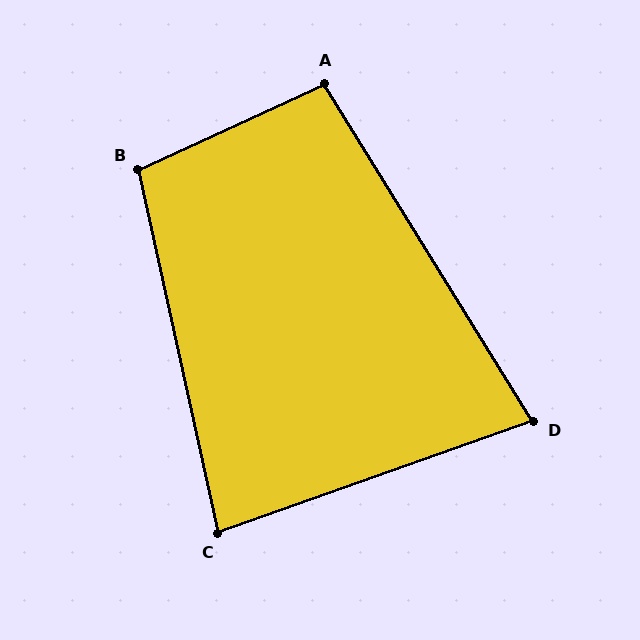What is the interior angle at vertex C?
Approximately 83 degrees (acute).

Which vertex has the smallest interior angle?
D, at approximately 78 degrees.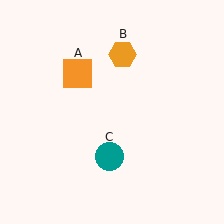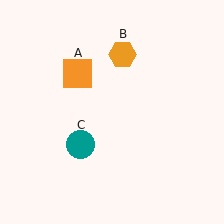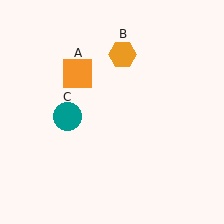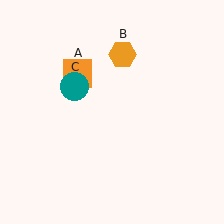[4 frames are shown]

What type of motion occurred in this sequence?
The teal circle (object C) rotated clockwise around the center of the scene.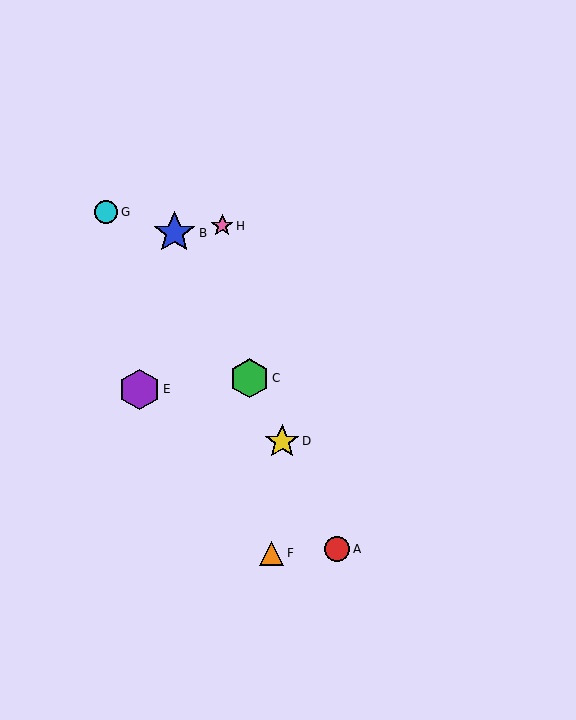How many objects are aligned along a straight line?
4 objects (A, B, C, D) are aligned along a straight line.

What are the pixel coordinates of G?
Object G is at (106, 212).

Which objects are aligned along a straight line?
Objects A, B, C, D are aligned along a straight line.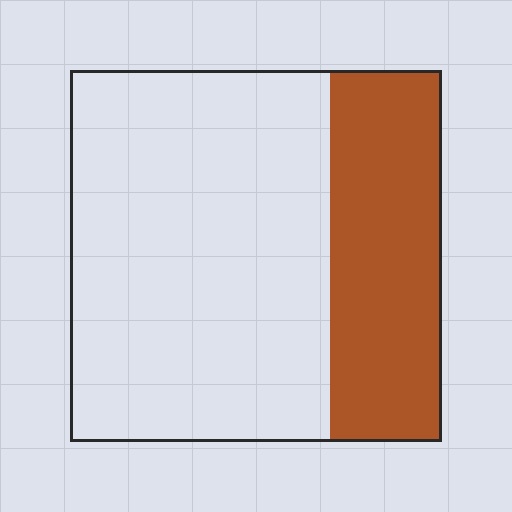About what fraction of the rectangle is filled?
About one third (1/3).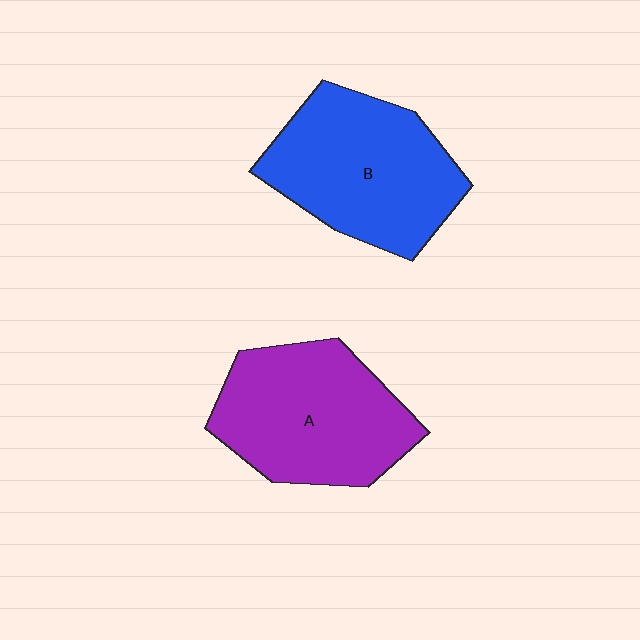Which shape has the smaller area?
Shape A (purple).